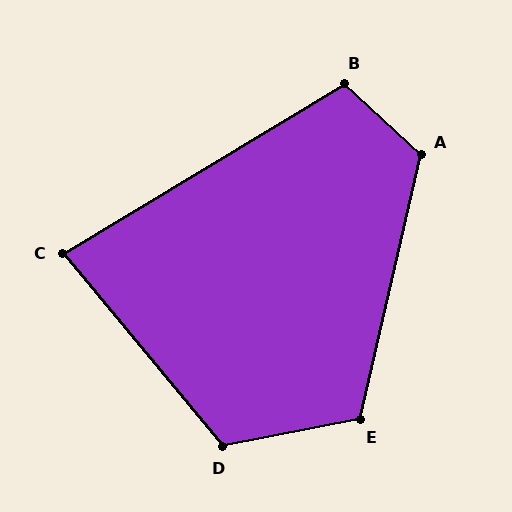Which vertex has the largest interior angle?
A, at approximately 120 degrees.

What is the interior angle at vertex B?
Approximately 106 degrees (obtuse).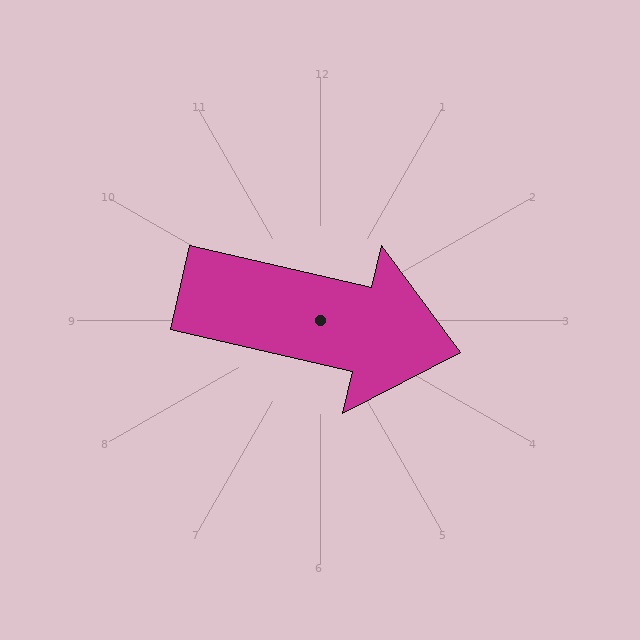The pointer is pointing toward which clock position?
Roughly 3 o'clock.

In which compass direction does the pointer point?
East.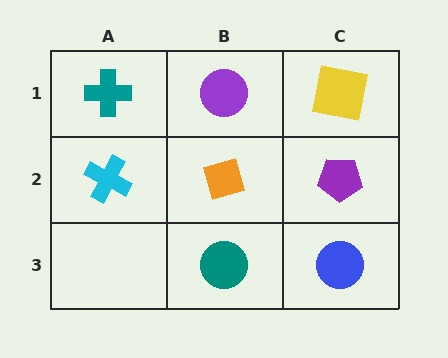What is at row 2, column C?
A purple pentagon.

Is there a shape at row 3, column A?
No, that cell is empty.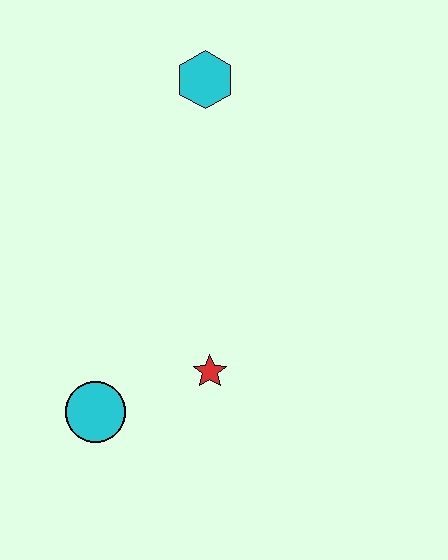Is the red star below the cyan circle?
No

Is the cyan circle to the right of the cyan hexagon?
No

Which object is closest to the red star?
The cyan circle is closest to the red star.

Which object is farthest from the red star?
The cyan hexagon is farthest from the red star.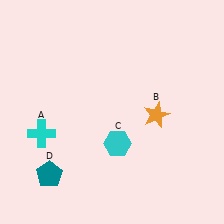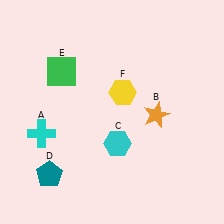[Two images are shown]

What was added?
A green square (E), a yellow hexagon (F) were added in Image 2.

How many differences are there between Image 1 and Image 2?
There are 2 differences between the two images.